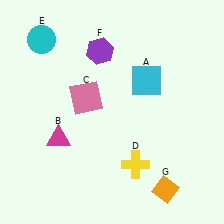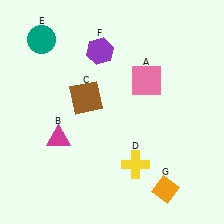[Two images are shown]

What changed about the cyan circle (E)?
In Image 1, E is cyan. In Image 2, it changed to teal.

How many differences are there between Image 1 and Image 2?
There are 3 differences between the two images.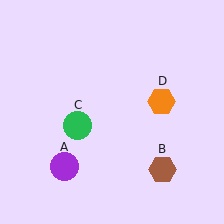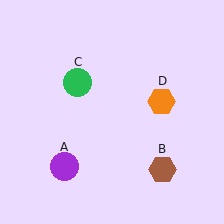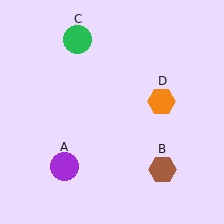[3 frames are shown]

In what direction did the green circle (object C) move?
The green circle (object C) moved up.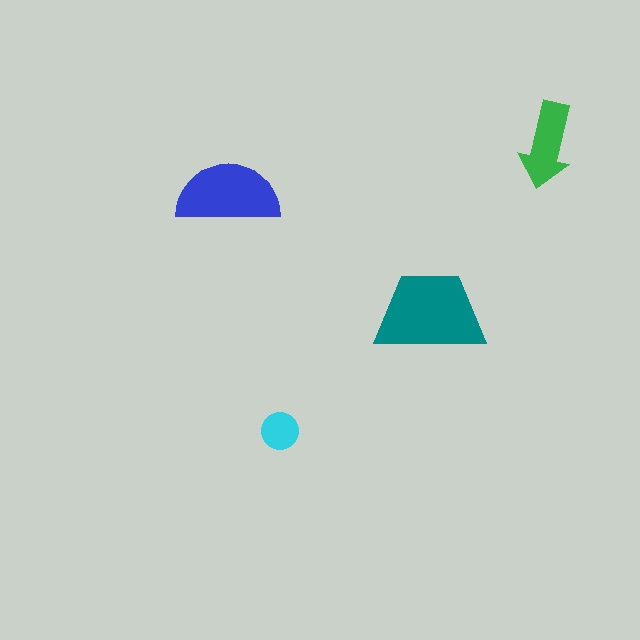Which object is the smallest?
The cyan circle.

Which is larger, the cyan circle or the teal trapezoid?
The teal trapezoid.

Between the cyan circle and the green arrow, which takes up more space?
The green arrow.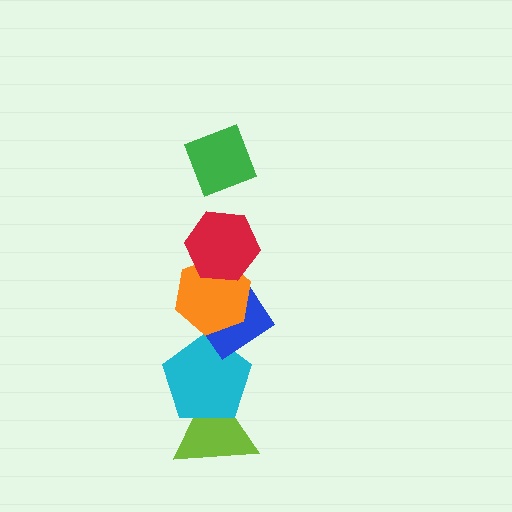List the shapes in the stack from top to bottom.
From top to bottom: the green diamond, the red hexagon, the orange hexagon, the blue diamond, the cyan pentagon, the lime triangle.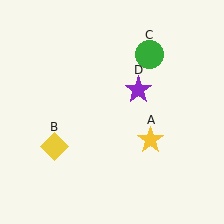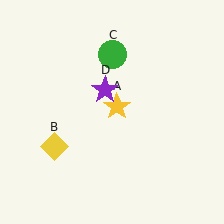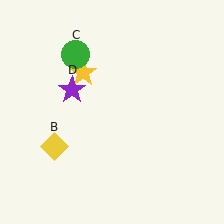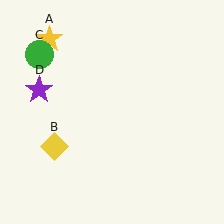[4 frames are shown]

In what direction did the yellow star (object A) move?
The yellow star (object A) moved up and to the left.